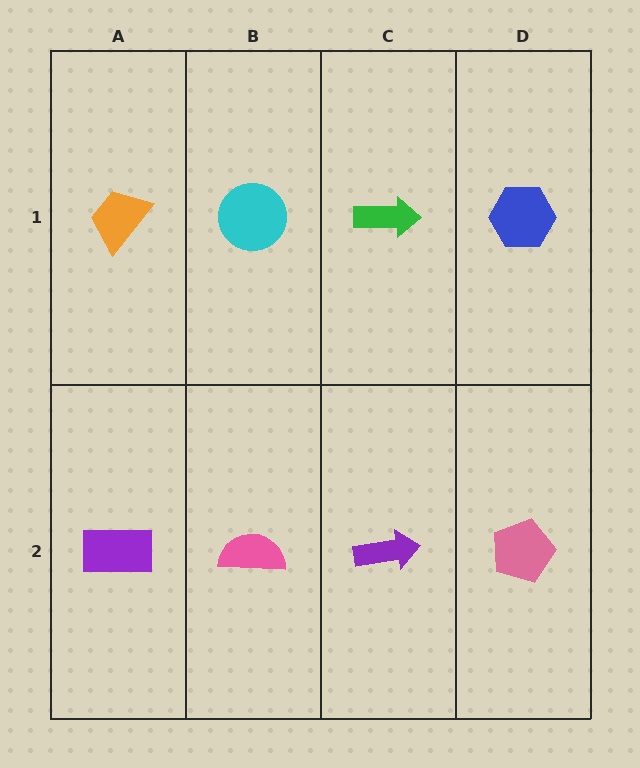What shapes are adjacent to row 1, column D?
A pink pentagon (row 2, column D), a green arrow (row 1, column C).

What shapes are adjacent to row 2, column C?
A green arrow (row 1, column C), a pink semicircle (row 2, column B), a pink pentagon (row 2, column D).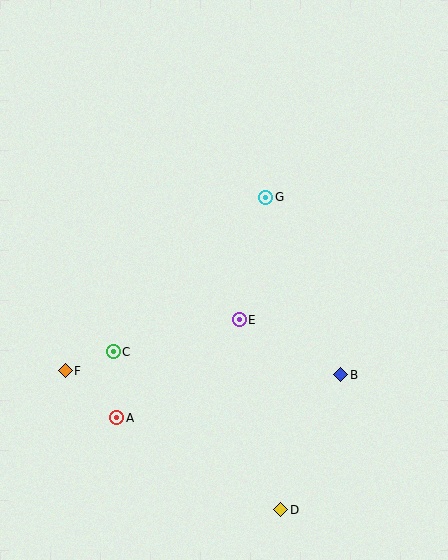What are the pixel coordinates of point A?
Point A is at (117, 418).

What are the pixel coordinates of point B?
Point B is at (341, 375).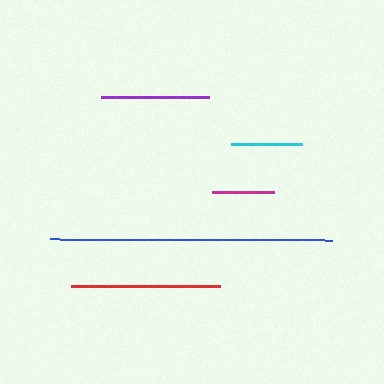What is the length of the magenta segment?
The magenta segment is approximately 62 pixels long.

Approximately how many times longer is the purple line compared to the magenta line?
The purple line is approximately 1.7 times the length of the magenta line.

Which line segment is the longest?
The blue line is the longest at approximately 282 pixels.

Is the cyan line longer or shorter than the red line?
The red line is longer than the cyan line.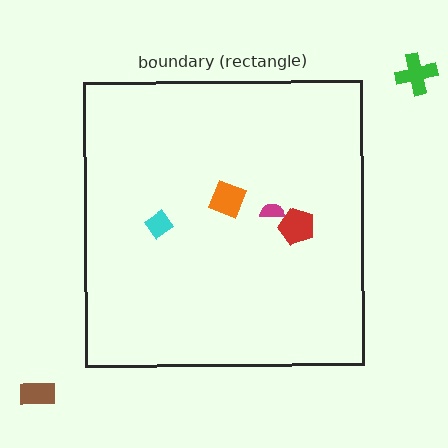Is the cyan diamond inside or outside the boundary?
Inside.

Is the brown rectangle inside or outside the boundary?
Outside.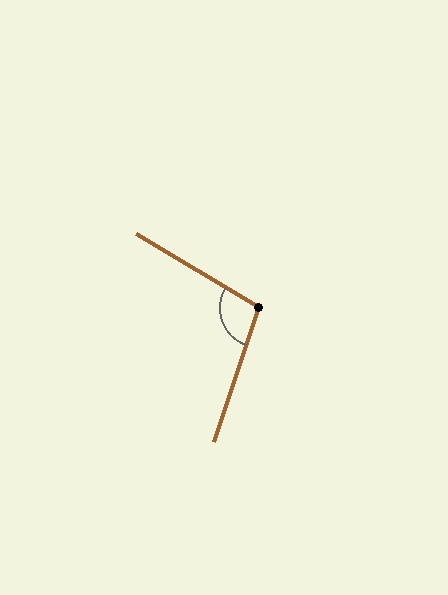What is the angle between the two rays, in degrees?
Approximately 103 degrees.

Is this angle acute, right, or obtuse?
It is obtuse.